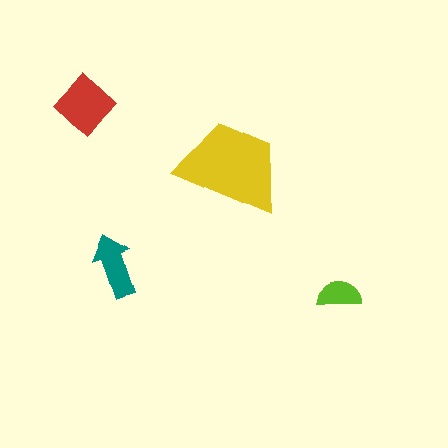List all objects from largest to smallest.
The yellow trapezoid, the red diamond, the teal arrow, the lime semicircle.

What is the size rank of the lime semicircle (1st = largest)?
4th.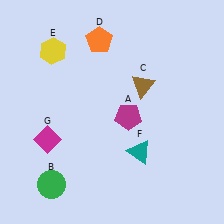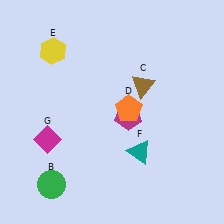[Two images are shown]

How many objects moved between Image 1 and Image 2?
1 object moved between the two images.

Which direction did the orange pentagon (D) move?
The orange pentagon (D) moved down.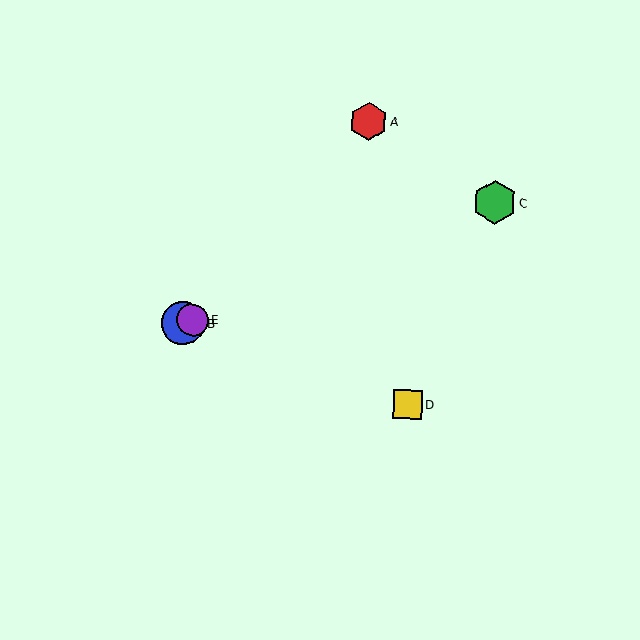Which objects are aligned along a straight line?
Objects B, C, E are aligned along a straight line.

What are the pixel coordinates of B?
Object B is at (183, 323).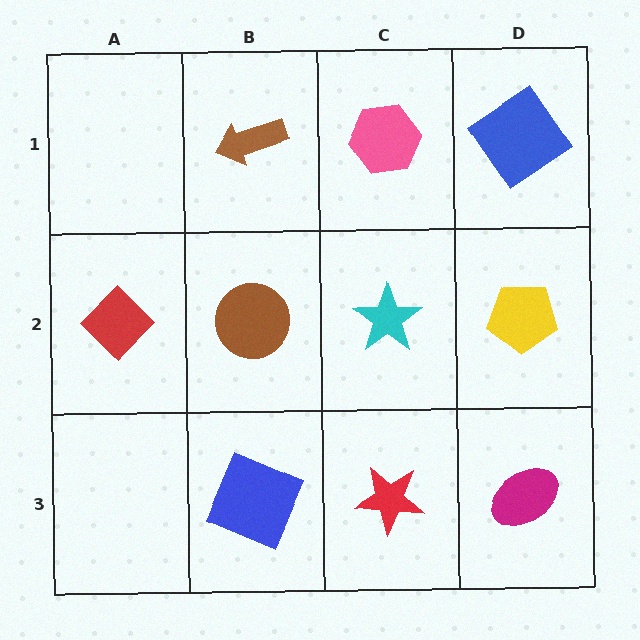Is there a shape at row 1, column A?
No, that cell is empty.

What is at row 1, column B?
A brown arrow.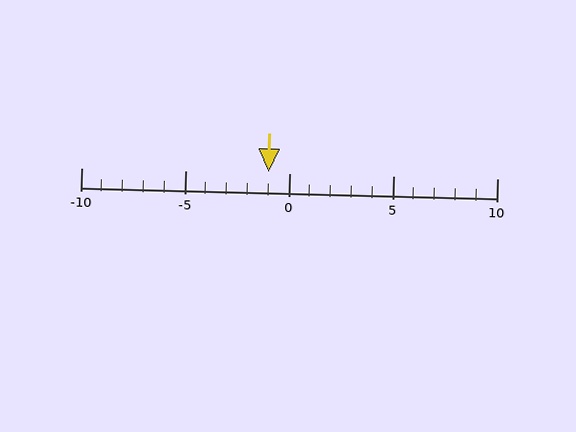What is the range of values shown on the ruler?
The ruler shows values from -10 to 10.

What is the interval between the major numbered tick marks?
The major tick marks are spaced 5 units apart.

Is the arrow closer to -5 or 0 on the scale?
The arrow is closer to 0.